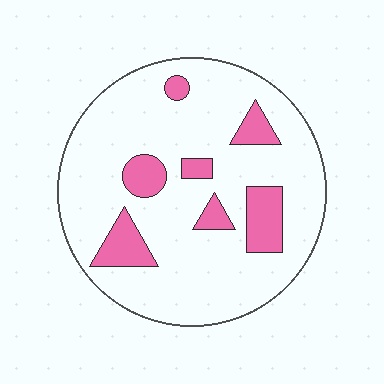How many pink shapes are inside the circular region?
7.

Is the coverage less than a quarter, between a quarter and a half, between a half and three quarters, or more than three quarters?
Less than a quarter.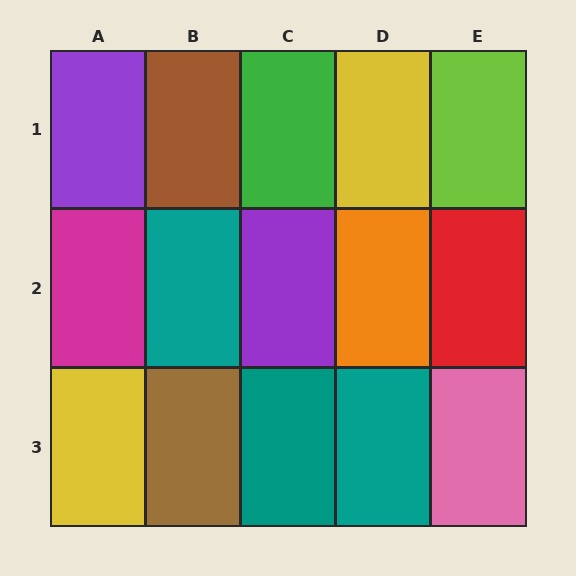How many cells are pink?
1 cell is pink.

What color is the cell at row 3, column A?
Yellow.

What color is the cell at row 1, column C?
Green.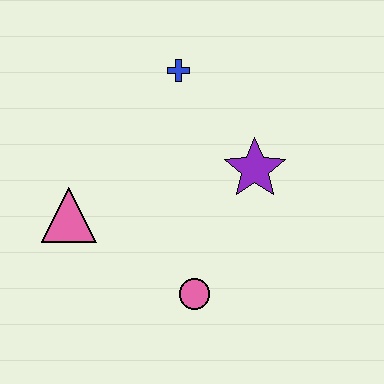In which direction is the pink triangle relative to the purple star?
The pink triangle is to the left of the purple star.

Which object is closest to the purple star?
The blue cross is closest to the purple star.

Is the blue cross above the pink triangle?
Yes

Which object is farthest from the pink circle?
The blue cross is farthest from the pink circle.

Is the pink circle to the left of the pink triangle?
No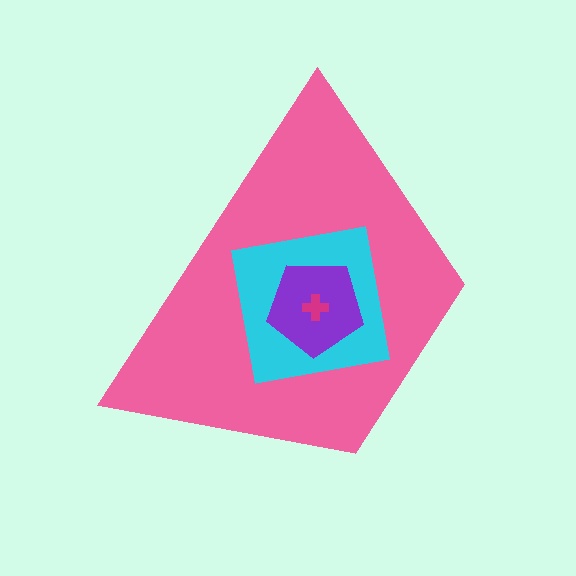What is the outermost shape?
The pink trapezoid.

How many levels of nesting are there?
4.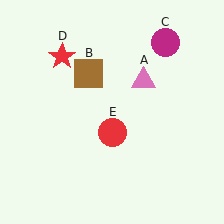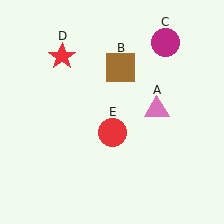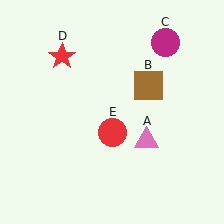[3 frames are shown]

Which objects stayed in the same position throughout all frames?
Magenta circle (object C) and red star (object D) and red circle (object E) remained stationary.